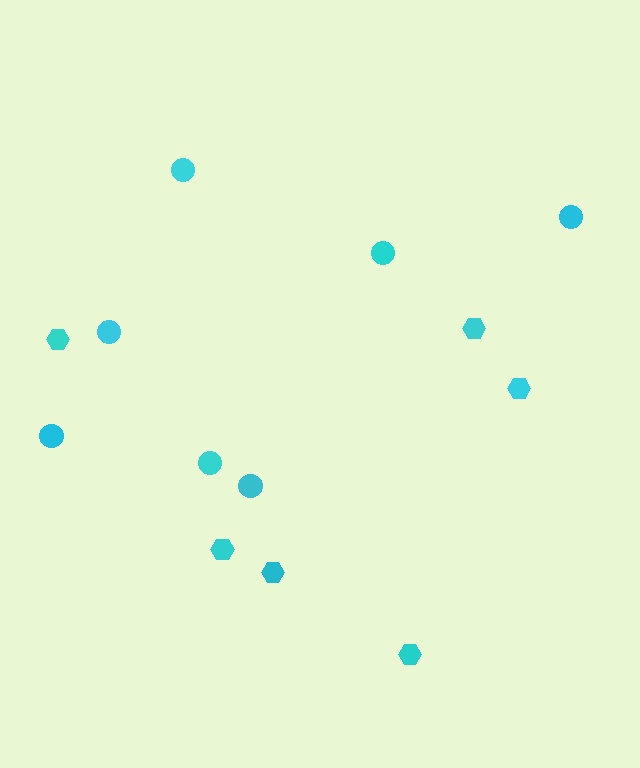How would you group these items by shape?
There are 2 groups: one group of hexagons (6) and one group of circles (7).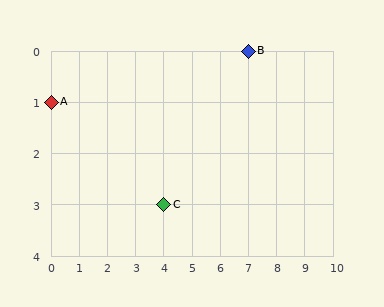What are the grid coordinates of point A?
Point A is at grid coordinates (0, 1).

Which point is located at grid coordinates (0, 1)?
Point A is at (0, 1).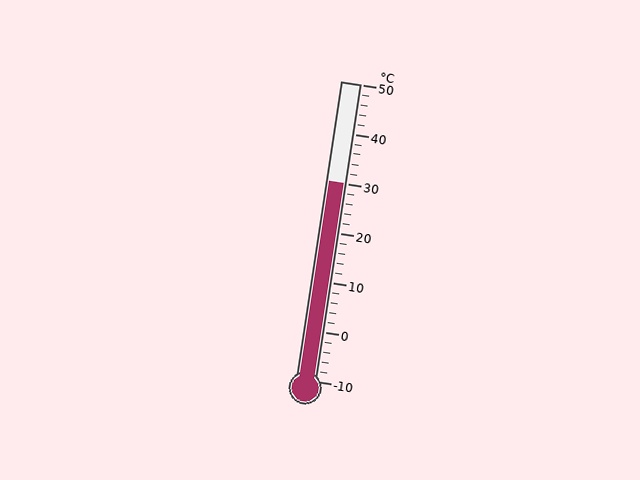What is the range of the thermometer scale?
The thermometer scale ranges from -10°C to 50°C.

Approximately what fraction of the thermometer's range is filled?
The thermometer is filled to approximately 65% of its range.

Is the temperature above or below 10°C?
The temperature is above 10°C.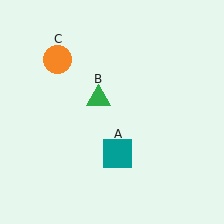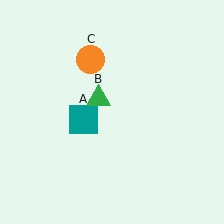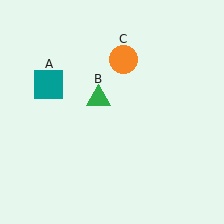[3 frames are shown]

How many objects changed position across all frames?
2 objects changed position: teal square (object A), orange circle (object C).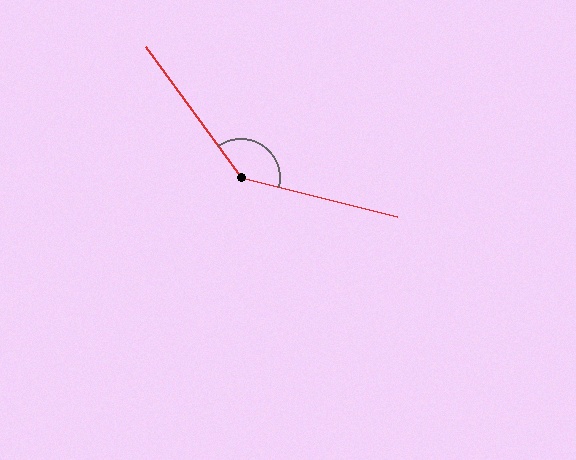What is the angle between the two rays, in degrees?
Approximately 140 degrees.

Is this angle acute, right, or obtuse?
It is obtuse.